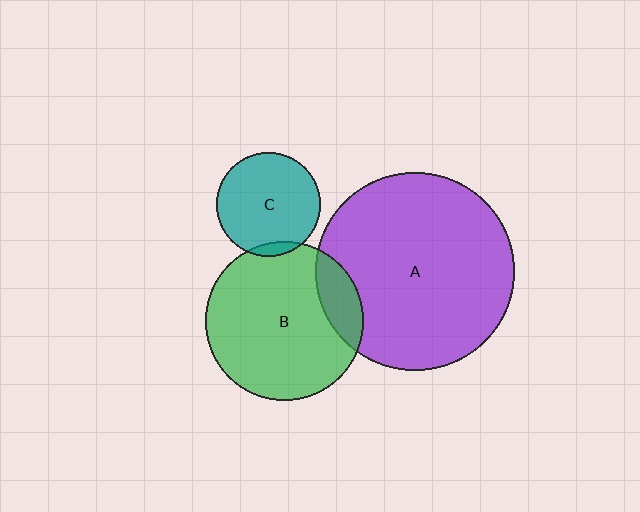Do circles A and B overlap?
Yes.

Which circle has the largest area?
Circle A (purple).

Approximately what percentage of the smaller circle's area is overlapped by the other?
Approximately 15%.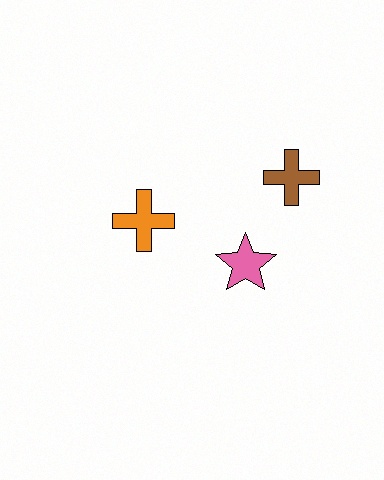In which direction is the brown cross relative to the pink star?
The brown cross is above the pink star.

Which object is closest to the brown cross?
The pink star is closest to the brown cross.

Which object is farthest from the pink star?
The orange cross is farthest from the pink star.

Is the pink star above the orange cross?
No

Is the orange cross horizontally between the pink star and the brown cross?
No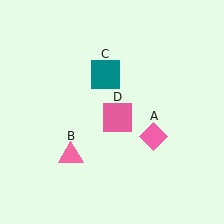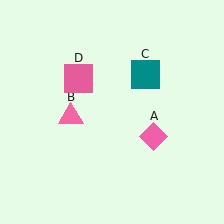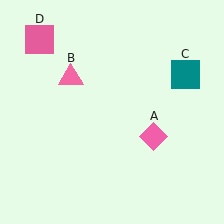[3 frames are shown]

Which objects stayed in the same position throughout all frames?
Pink diamond (object A) remained stationary.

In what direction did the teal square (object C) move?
The teal square (object C) moved right.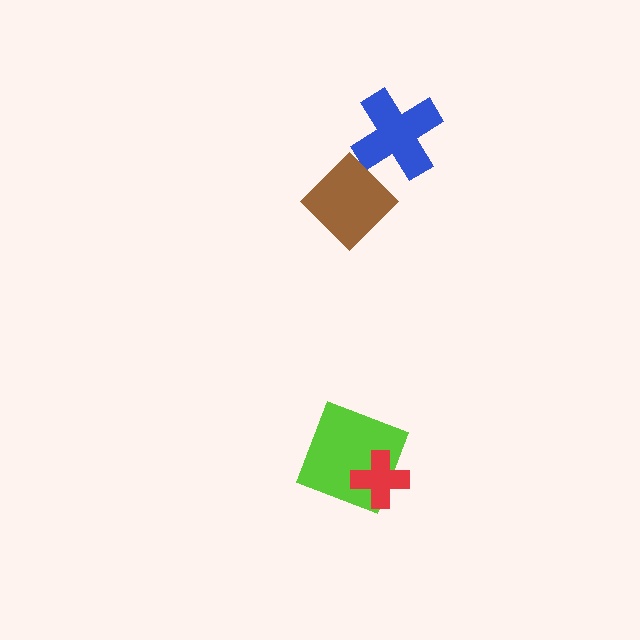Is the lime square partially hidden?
Yes, it is partially covered by another shape.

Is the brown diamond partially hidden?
No, no other shape covers it.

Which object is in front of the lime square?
The red cross is in front of the lime square.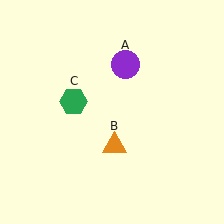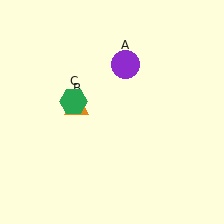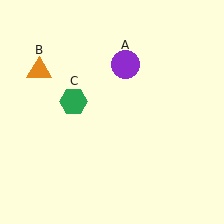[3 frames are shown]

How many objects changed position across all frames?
1 object changed position: orange triangle (object B).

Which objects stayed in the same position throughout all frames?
Purple circle (object A) and green hexagon (object C) remained stationary.